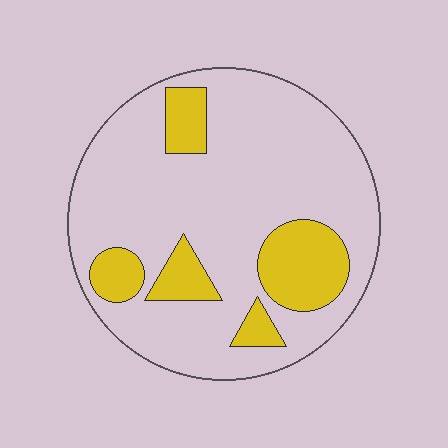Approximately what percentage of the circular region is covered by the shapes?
Approximately 20%.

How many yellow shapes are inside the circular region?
5.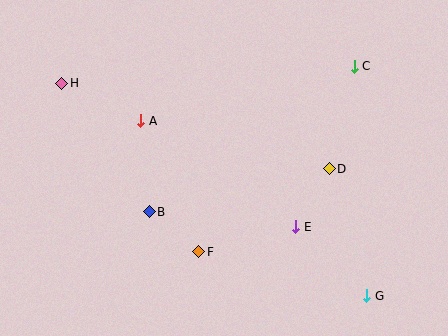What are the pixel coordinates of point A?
Point A is at (141, 121).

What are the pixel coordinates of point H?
Point H is at (62, 83).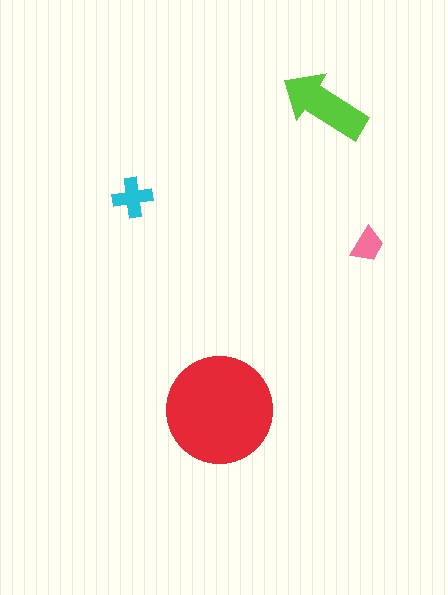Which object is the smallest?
The pink trapezoid.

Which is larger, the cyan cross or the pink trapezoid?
The cyan cross.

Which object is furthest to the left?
The cyan cross is leftmost.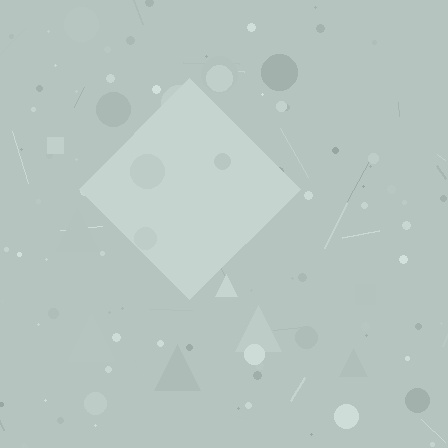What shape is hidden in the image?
A diamond is hidden in the image.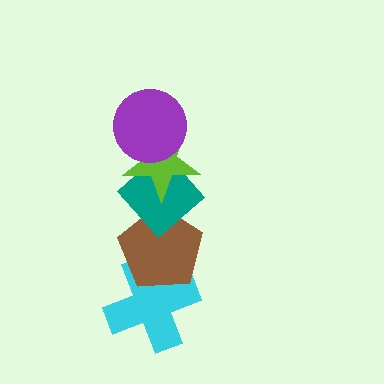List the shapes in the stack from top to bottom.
From top to bottom: the purple circle, the lime star, the teal diamond, the brown pentagon, the cyan cross.